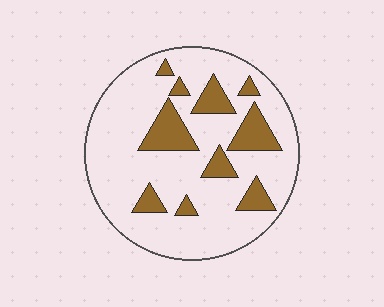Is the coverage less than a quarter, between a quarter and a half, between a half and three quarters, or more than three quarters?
Less than a quarter.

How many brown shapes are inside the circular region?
10.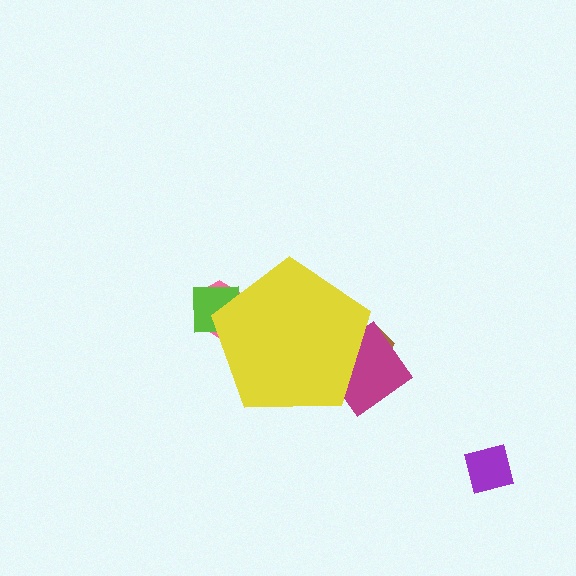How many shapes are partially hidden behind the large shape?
4 shapes are partially hidden.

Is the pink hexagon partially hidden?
Yes, the pink hexagon is partially hidden behind the yellow pentagon.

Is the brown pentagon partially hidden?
Yes, the brown pentagon is partially hidden behind the yellow pentagon.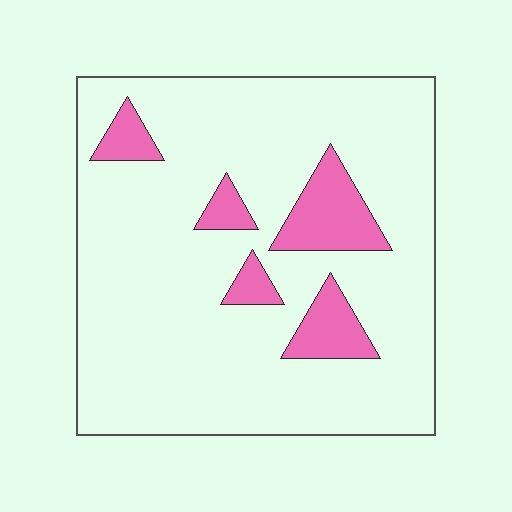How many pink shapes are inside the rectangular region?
5.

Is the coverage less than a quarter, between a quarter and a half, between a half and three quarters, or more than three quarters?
Less than a quarter.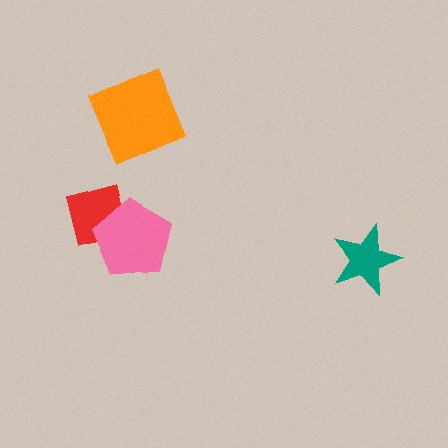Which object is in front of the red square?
The pink pentagon is in front of the red square.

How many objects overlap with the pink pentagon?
1 object overlaps with the pink pentagon.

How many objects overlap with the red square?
1 object overlaps with the red square.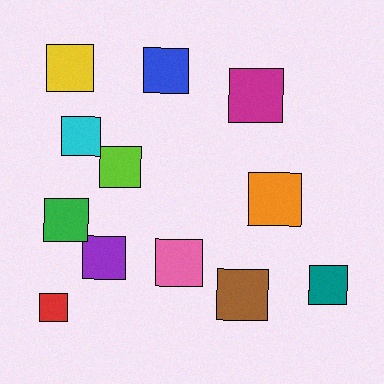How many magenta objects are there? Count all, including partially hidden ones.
There is 1 magenta object.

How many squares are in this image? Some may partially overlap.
There are 12 squares.